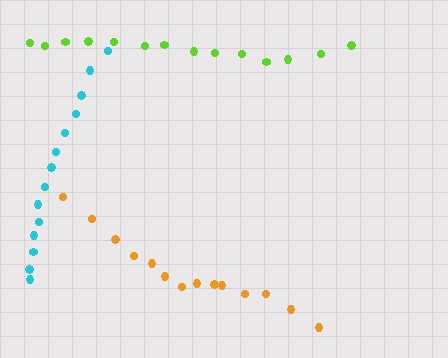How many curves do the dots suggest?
There are 3 distinct paths.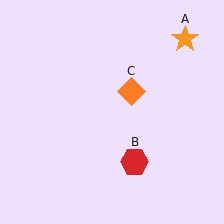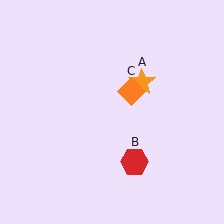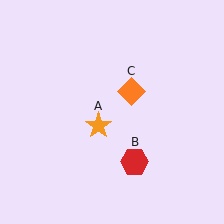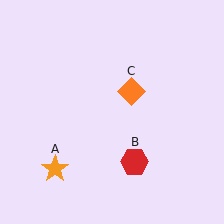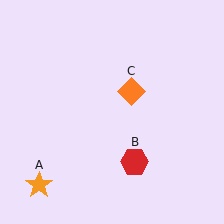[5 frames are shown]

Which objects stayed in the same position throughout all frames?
Red hexagon (object B) and orange diamond (object C) remained stationary.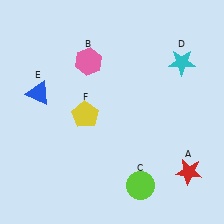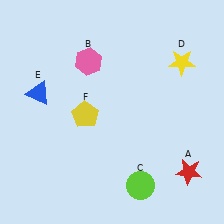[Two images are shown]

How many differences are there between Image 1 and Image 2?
There is 1 difference between the two images.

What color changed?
The star (D) changed from cyan in Image 1 to yellow in Image 2.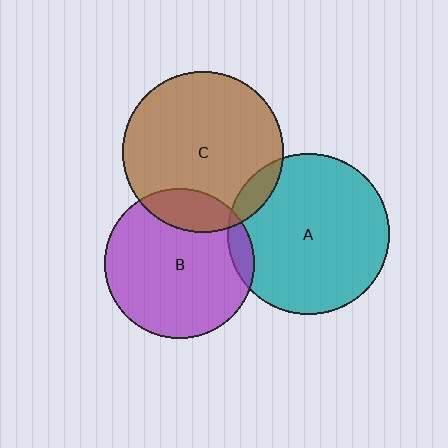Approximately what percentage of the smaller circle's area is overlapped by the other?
Approximately 10%.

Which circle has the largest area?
Circle C (brown).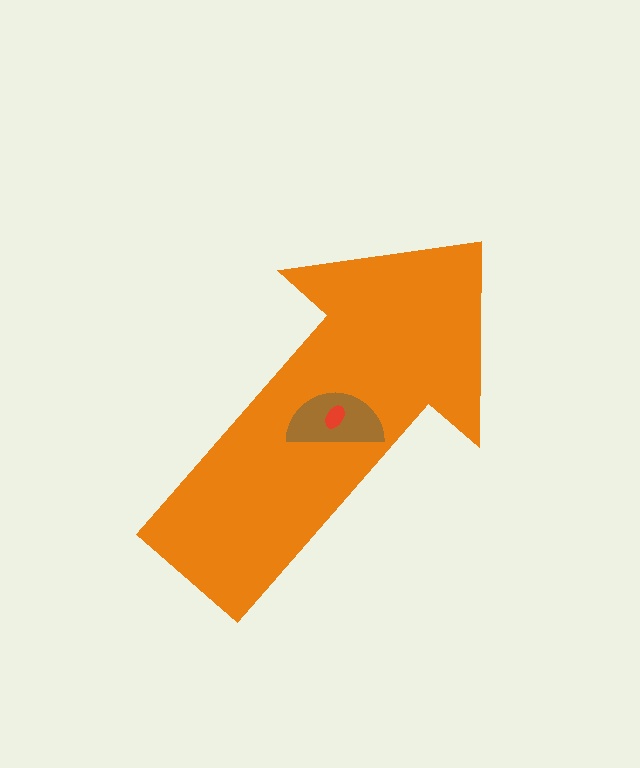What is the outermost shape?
The orange arrow.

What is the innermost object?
The red ellipse.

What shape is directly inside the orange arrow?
The brown semicircle.